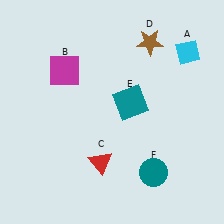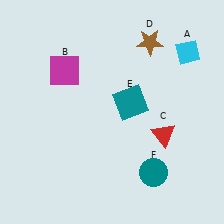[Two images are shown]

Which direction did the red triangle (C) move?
The red triangle (C) moved right.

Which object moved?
The red triangle (C) moved right.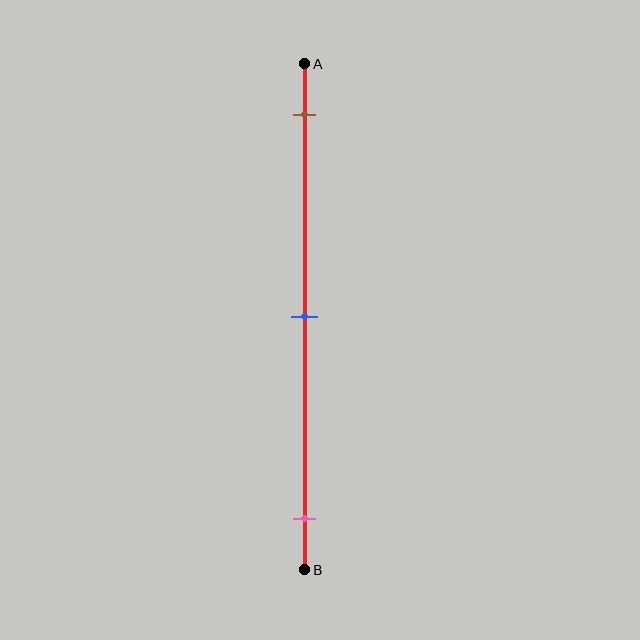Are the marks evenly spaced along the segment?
Yes, the marks are approximately evenly spaced.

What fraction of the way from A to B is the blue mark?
The blue mark is approximately 50% (0.5) of the way from A to B.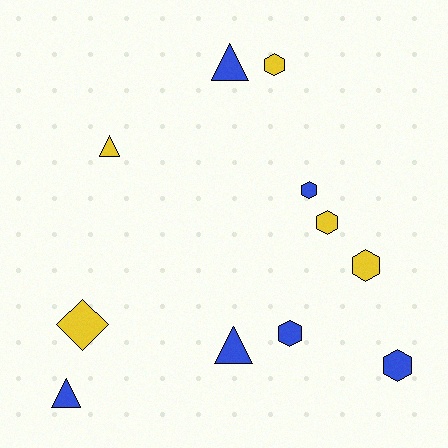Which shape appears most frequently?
Hexagon, with 6 objects.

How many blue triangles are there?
There are 3 blue triangles.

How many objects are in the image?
There are 11 objects.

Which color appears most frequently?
Blue, with 6 objects.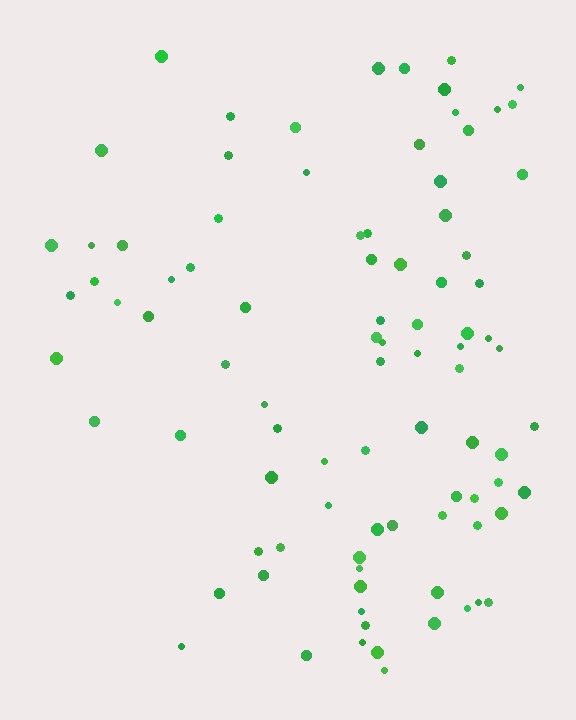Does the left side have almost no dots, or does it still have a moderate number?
Still a moderate number, just noticeably fewer than the right.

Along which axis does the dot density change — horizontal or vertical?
Horizontal.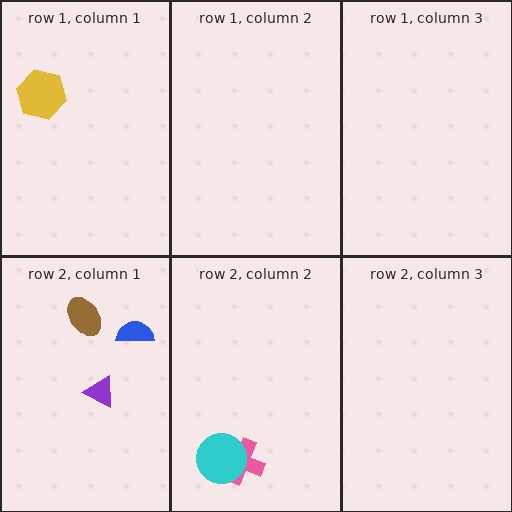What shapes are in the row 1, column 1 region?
The yellow hexagon.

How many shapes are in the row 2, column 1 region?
3.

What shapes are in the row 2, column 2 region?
The pink cross, the cyan circle.